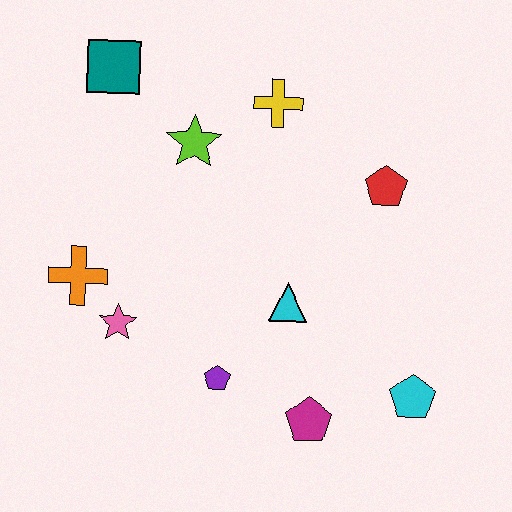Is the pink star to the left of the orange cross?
No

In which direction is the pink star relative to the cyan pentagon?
The pink star is to the left of the cyan pentagon.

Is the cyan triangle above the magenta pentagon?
Yes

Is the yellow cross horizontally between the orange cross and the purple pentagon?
No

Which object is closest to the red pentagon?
The yellow cross is closest to the red pentagon.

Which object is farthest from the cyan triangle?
The teal square is farthest from the cyan triangle.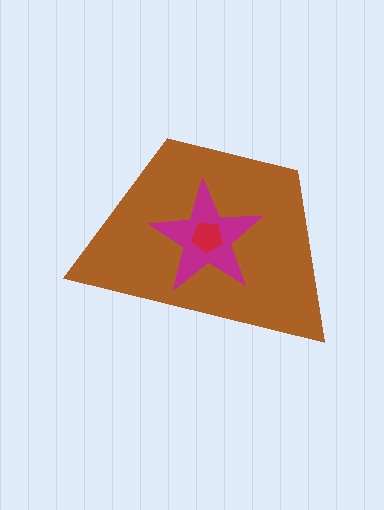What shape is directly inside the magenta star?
The red pentagon.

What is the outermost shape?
The brown trapezoid.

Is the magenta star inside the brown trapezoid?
Yes.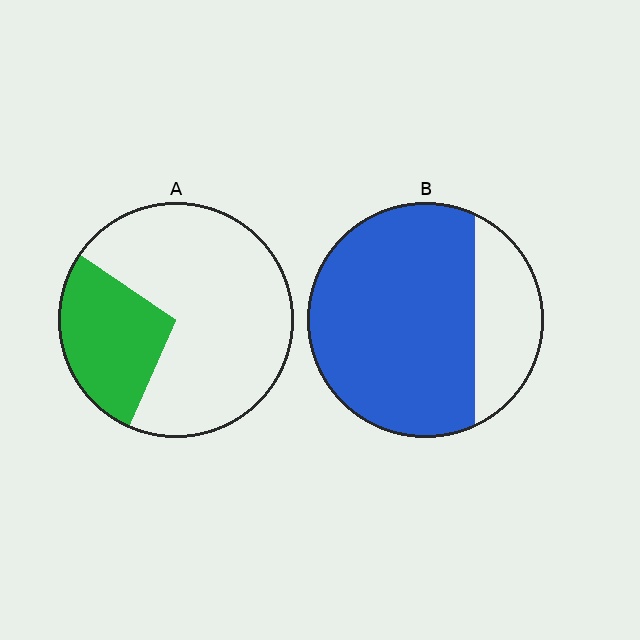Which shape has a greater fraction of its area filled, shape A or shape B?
Shape B.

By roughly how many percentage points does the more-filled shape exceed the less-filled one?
By roughly 50 percentage points (B over A).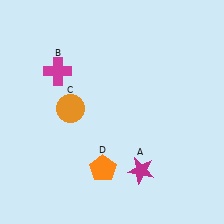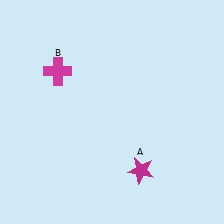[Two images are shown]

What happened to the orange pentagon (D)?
The orange pentagon (D) was removed in Image 2. It was in the bottom-left area of Image 1.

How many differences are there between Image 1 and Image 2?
There are 2 differences between the two images.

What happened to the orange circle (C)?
The orange circle (C) was removed in Image 2. It was in the top-left area of Image 1.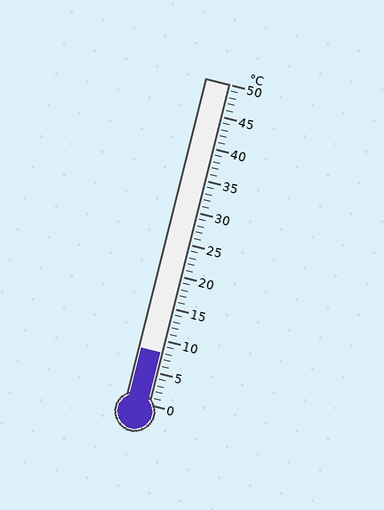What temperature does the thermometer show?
The thermometer shows approximately 8°C.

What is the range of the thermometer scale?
The thermometer scale ranges from 0°C to 50°C.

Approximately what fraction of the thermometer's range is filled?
The thermometer is filled to approximately 15% of its range.